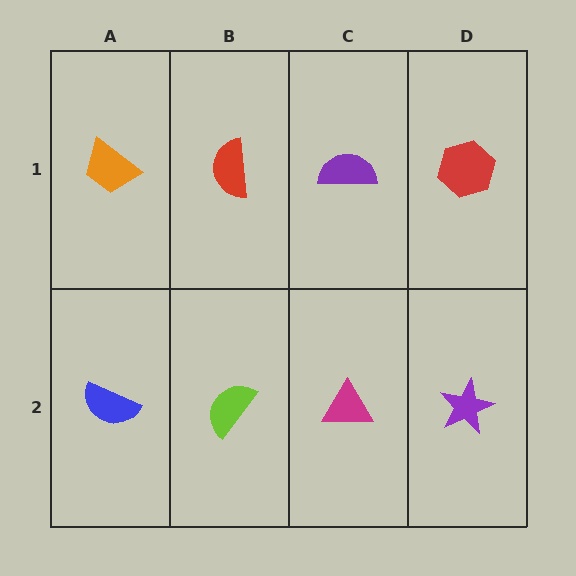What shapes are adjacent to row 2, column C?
A purple semicircle (row 1, column C), a lime semicircle (row 2, column B), a purple star (row 2, column D).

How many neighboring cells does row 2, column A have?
2.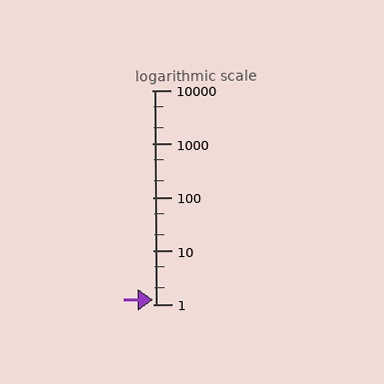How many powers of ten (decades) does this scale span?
The scale spans 4 decades, from 1 to 10000.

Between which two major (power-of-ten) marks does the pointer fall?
The pointer is between 1 and 10.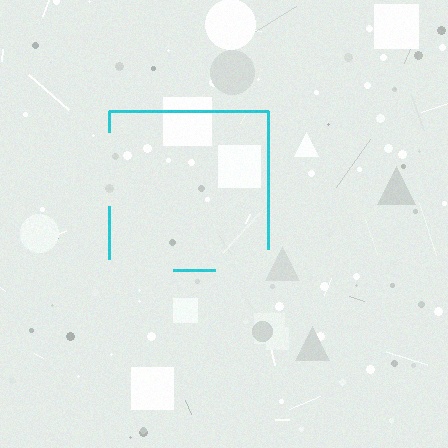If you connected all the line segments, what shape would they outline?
They would outline a square.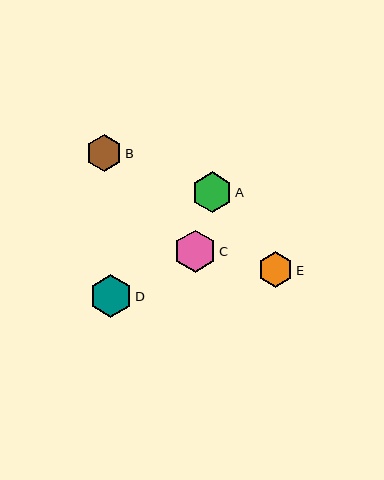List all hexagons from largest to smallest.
From largest to smallest: D, C, A, B, E.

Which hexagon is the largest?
Hexagon D is the largest with a size of approximately 43 pixels.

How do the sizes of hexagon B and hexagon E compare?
Hexagon B and hexagon E are approximately the same size.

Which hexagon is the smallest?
Hexagon E is the smallest with a size of approximately 35 pixels.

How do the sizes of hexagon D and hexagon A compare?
Hexagon D and hexagon A are approximately the same size.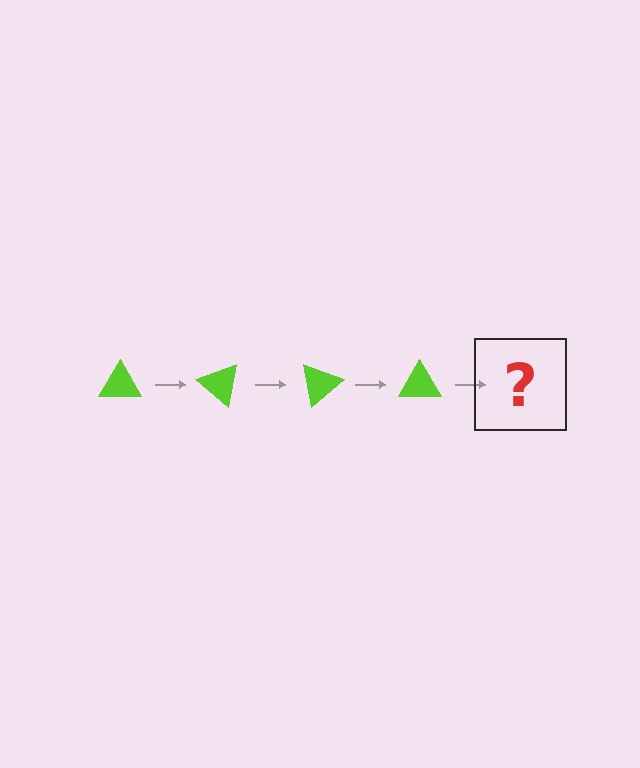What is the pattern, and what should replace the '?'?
The pattern is that the triangle rotates 40 degrees each step. The '?' should be a lime triangle rotated 160 degrees.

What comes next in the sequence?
The next element should be a lime triangle rotated 160 degrees.